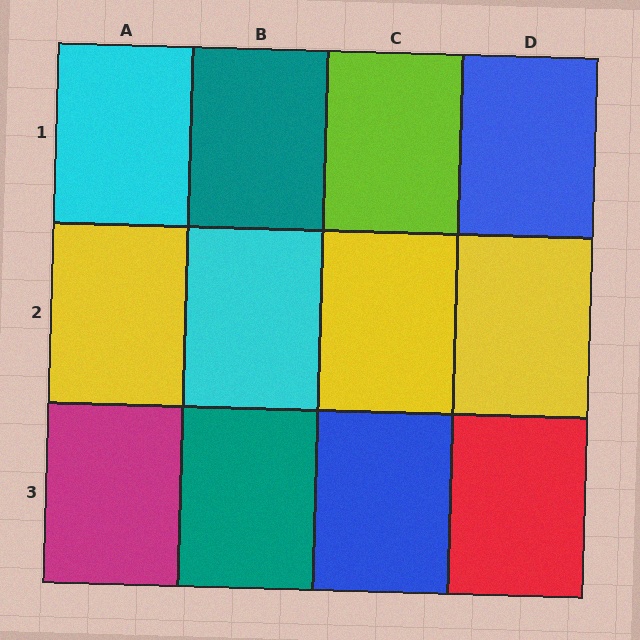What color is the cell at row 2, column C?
Yellow.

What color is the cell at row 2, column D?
Yellow.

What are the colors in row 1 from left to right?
Cyan, teal, lime, blue.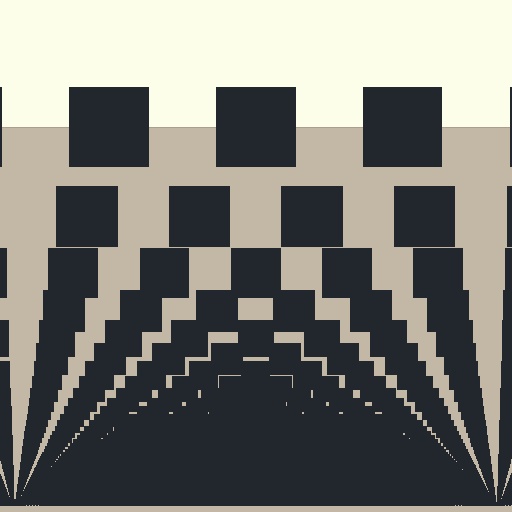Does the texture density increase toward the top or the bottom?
Density increases toward the bottom.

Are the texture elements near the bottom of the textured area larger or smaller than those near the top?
Smaller. The gradient is inverted — elements near the bottom are smaller and denser.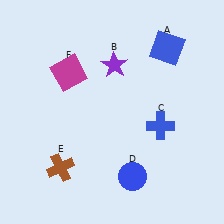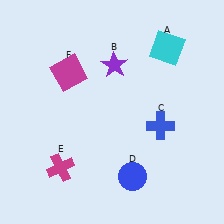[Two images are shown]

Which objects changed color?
A changed from blue to cyan. E changed from brown to magenta.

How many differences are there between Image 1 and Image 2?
There are 2 differences between the two images.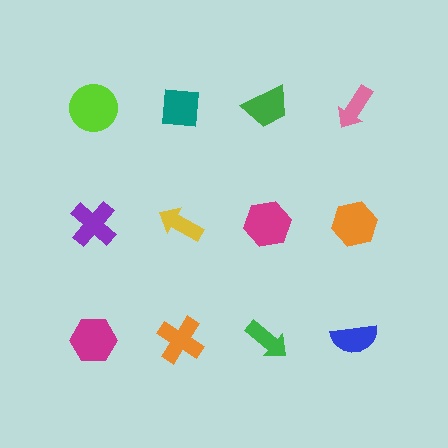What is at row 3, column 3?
A green arrow.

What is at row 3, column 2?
An orange cross.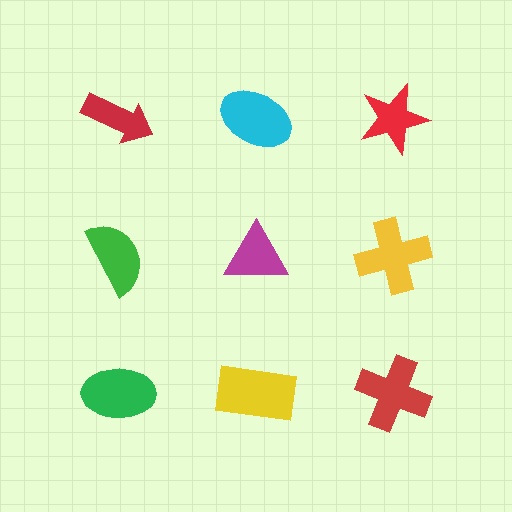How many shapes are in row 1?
3 shapes.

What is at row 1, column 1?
A red arrow.